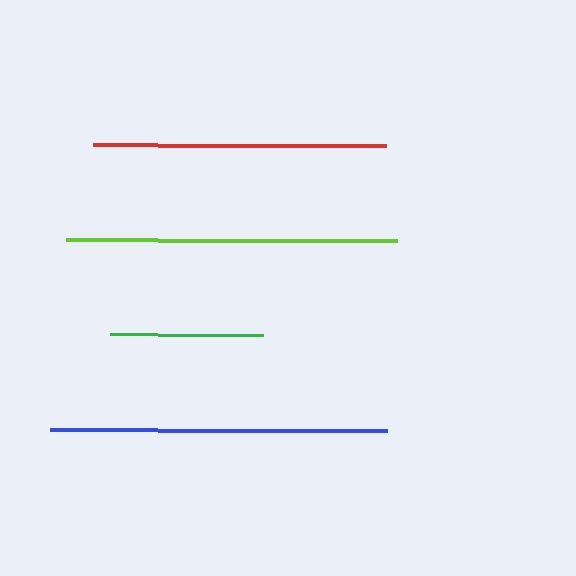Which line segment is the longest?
The blue line is the longest at approximately 337 pixels.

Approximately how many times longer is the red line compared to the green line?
The red line is approximately 1.9 times the length of the green line.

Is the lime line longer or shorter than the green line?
The lime line is longer than the green line.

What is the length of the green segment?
The green segment is approximately 154 pixels long.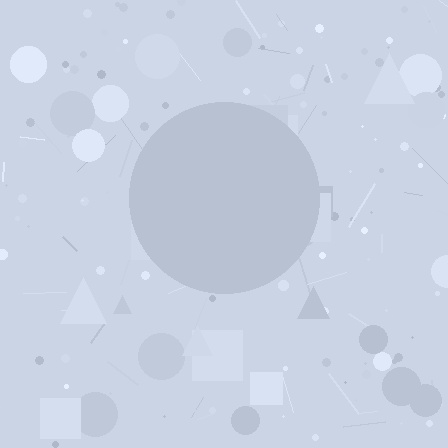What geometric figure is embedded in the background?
A circle is embedded in the background.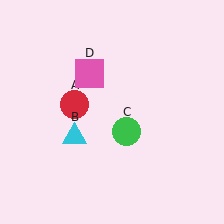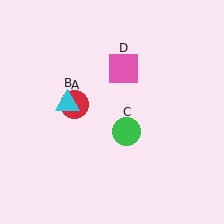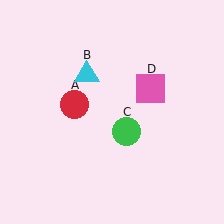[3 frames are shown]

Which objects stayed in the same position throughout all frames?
Red circle (object A) and green circle (object C) remained stationary.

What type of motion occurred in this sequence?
The cyan triangle (object B), pink square (object D) rotated clockwise around the center of the scene.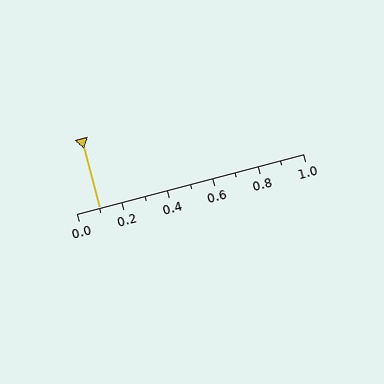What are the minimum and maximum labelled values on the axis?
The axis runs from 0.0 to 1.0.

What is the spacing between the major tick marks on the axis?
The major ticks are spaced 0.2 apart.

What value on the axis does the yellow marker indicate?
The marker indicates approximately 0.1.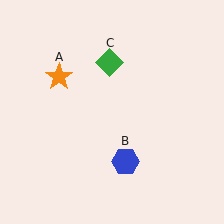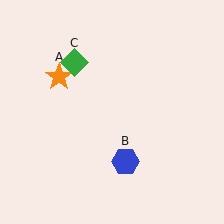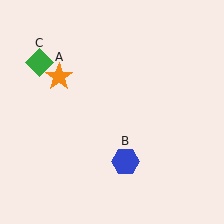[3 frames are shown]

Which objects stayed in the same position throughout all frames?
Orange star (object A) and blue hexagon (object B) remained stationary.